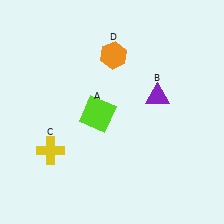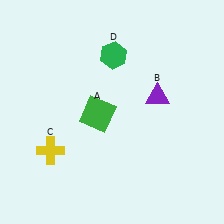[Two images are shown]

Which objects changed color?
A changed from lime to green. D changed from orange to green.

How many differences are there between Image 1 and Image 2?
There are 2 differences between the two images.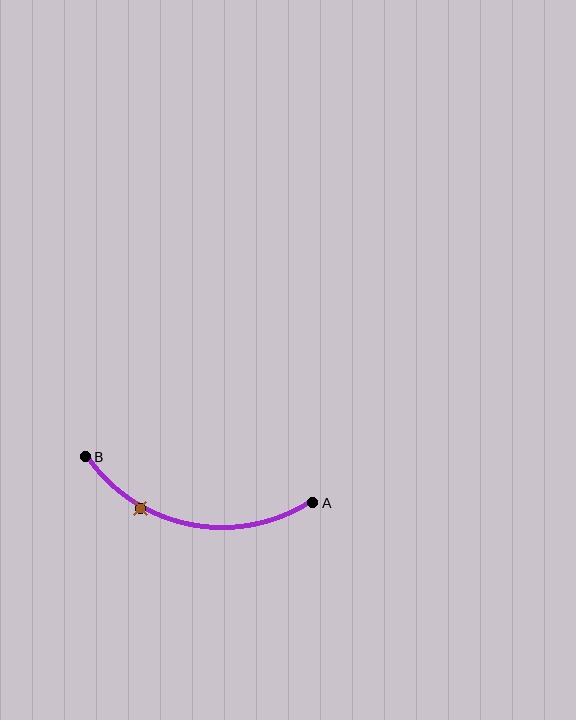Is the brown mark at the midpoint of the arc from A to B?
No. The brown mark lies on the arc but is closer to endpoint B. The arc midpoint would be at the point on the curve equidistant along the arc from both A and B.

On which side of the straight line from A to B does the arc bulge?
The arc bulges below the straight line connecting A and B.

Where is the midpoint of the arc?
The arc midpoint is the point on the curve farthest from the straight line joining A and B. It sits below that line.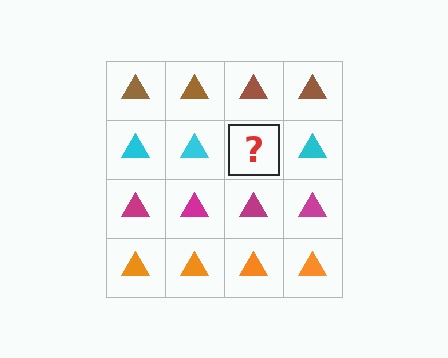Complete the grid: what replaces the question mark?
The question mark should be replaced with a cyan triangle.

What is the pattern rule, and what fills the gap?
The rule is that each row has a consistent color. The gap should be filled with a cyan triangle.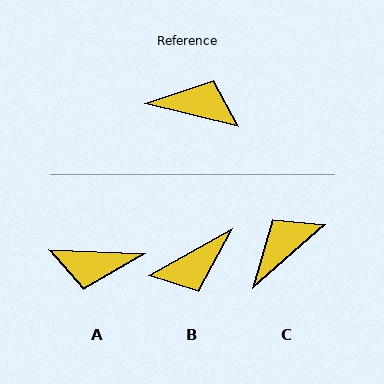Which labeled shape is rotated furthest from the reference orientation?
A, about 168 degrees away.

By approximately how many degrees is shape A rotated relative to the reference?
Approximately 168 degrees clockwise.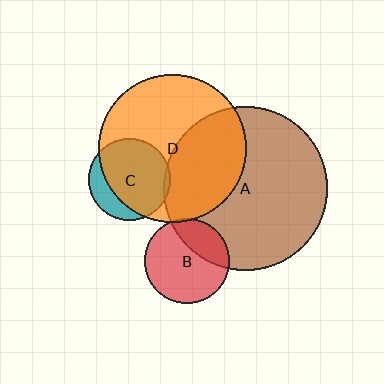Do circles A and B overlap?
Yes.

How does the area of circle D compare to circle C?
Approximately 3.3 times.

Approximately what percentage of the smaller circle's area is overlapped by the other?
Approximately 30%.